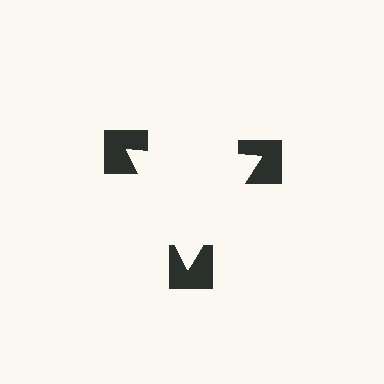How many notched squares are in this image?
There are 3 — one at each vertex of the illusory triangle.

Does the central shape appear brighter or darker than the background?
It typically appears slightly brighter than the background, even though no actual brightness change is drawn.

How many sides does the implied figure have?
3 sides.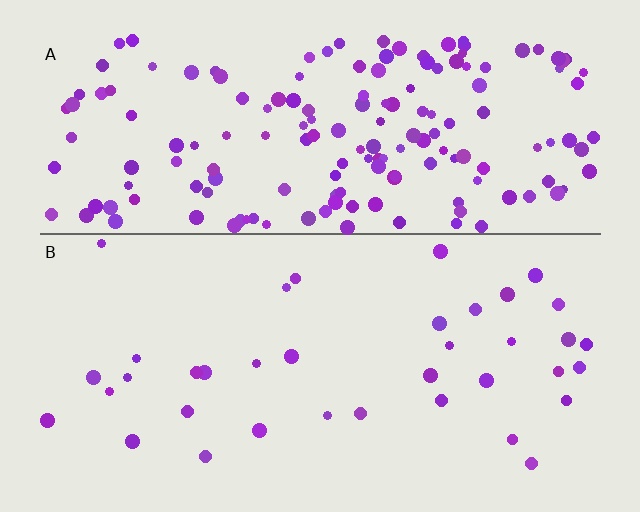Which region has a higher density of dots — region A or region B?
A (the top).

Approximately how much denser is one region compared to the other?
Approximately 4.6× — region A over region B.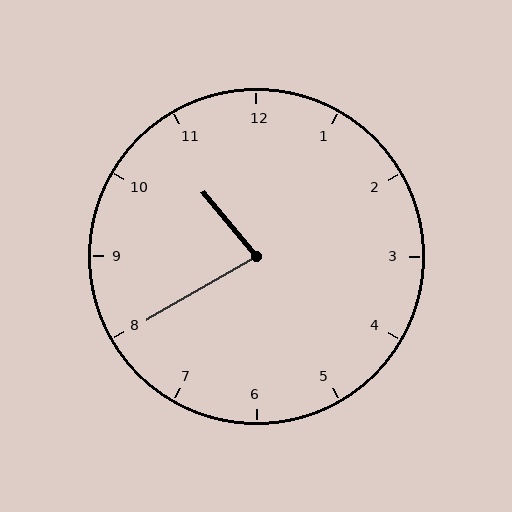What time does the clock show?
10:40.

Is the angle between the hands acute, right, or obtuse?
It is acute.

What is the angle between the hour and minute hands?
Approximately 80 degrees.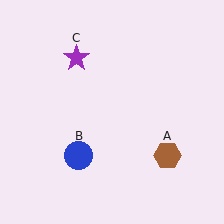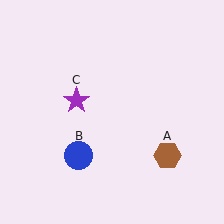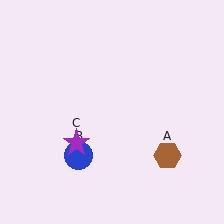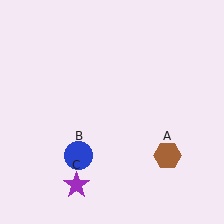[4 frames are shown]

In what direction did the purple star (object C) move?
The purple star (object C) moved down.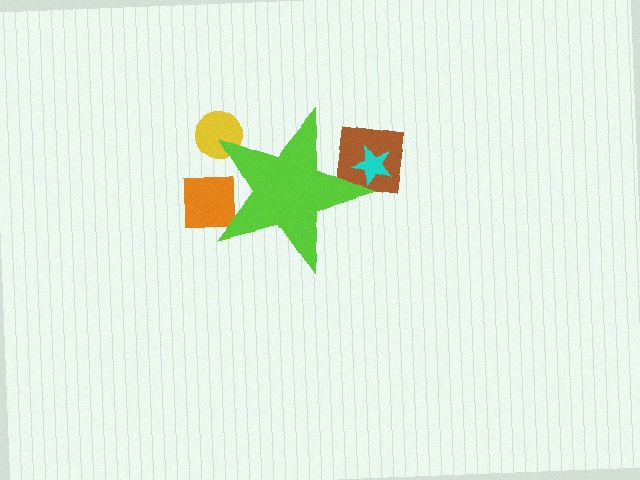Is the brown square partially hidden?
Yes, the brown square is partially hidden behind the lime star.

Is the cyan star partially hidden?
Yes, the cyan star is partially hidden behind the lime star.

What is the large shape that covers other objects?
A lime star.